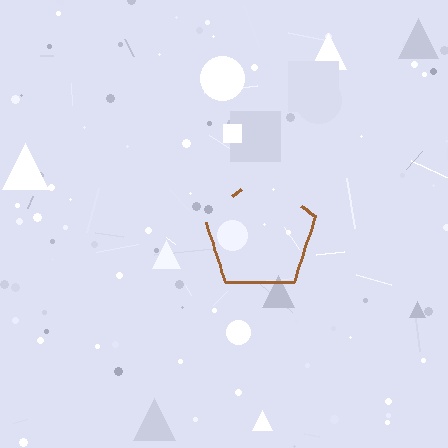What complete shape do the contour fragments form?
The contour fragments form a pentagon.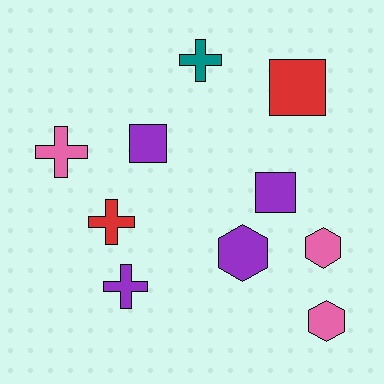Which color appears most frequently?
Purple, with 4 objects.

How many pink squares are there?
There are no pink squares.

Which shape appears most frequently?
Cross, with 4 objects.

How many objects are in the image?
There are 10 objects.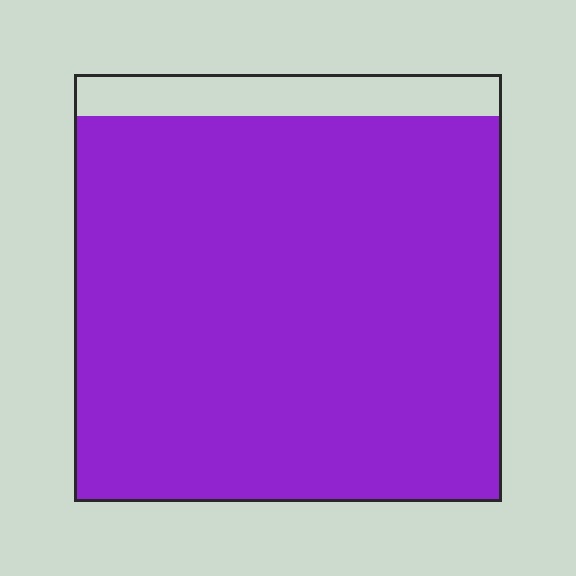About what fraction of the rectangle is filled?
About nine tenths (9/10).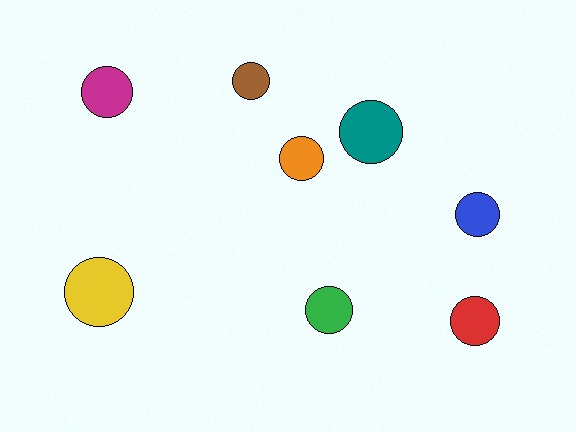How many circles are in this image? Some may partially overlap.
There are 8 circles.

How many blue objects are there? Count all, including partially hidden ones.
There is 1 blue object.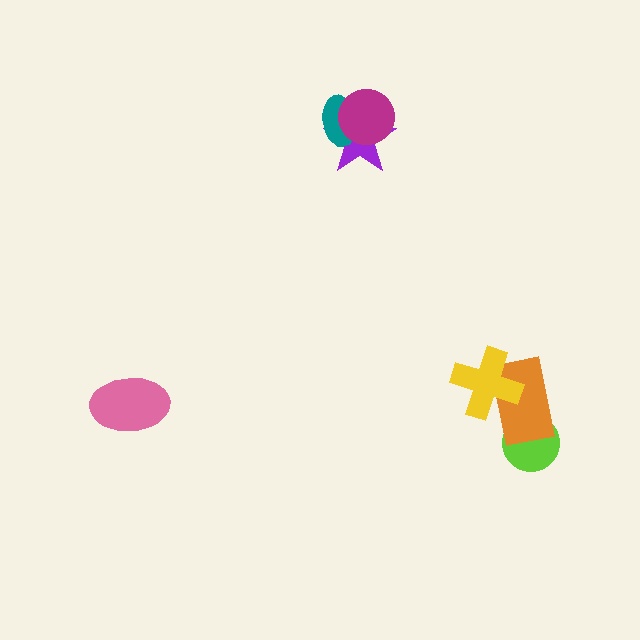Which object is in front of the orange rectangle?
The yellow cross is in front of the orange rectangle.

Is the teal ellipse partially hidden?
Yes, it is partially covered by another shape.